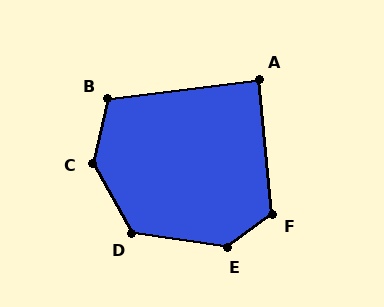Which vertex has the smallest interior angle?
A, at approximately 88 degrees.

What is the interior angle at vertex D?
Approximately 128 degrees (obtuse).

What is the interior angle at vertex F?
Approximately 121 degrees (obtuse).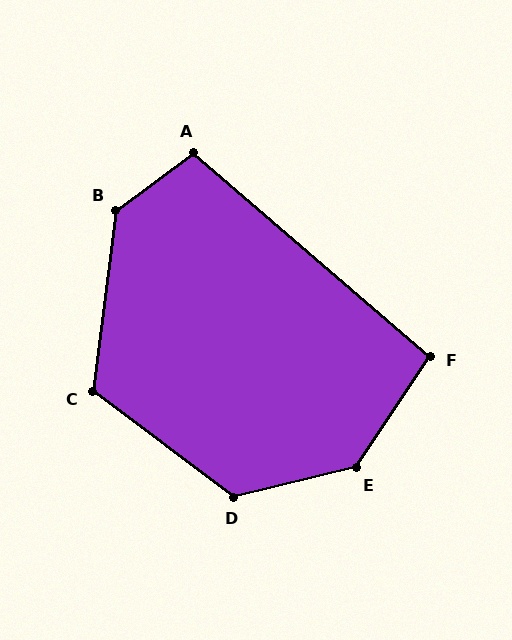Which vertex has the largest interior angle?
E, at approximately 137 degrees.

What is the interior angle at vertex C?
Approximately 120 degrees (obtuse).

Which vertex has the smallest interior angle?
F, at approximately 97 degrees.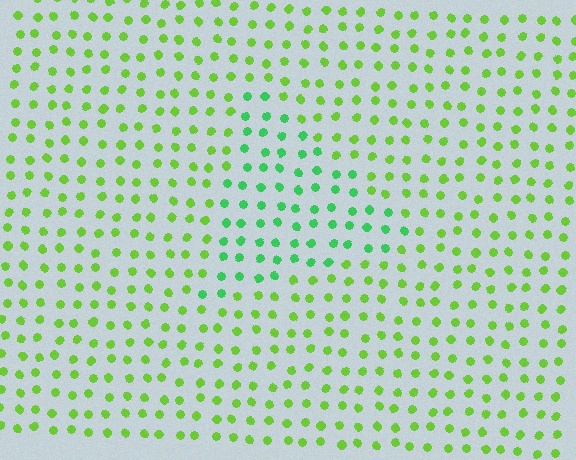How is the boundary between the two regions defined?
The boundary is defined purely by a slight shift in hue (about 37 degrees). Spacing, size, and orientation are identical on both sides.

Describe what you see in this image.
The image is filled with small lime elements in a uniform arrangement. A triangle-shaped region is visible where the elements are tinted to a slightly different hue, forming a subtle color boundary.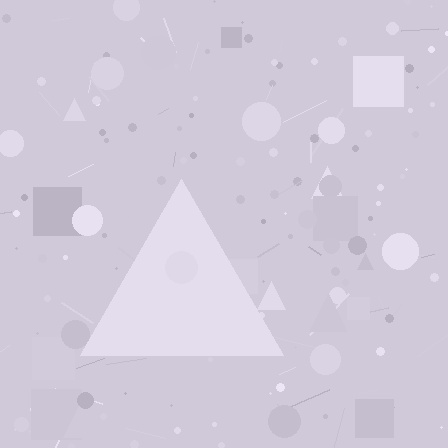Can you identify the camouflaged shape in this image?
The camouflaged shape is a triangle.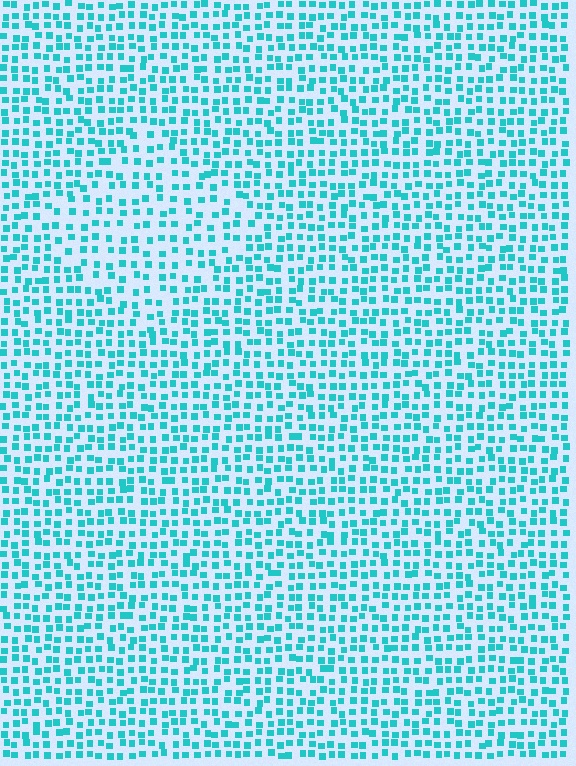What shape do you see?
I see a diamond.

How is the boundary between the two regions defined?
The boundary is defined by a change in element density (approximately 1.5x ratio). All elements are the same color, size, and shape.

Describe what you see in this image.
The image contains small cyan elements arranged at two different densities. A diamond-shaped region is visible where the elements are less densely packed than the surrounding area.